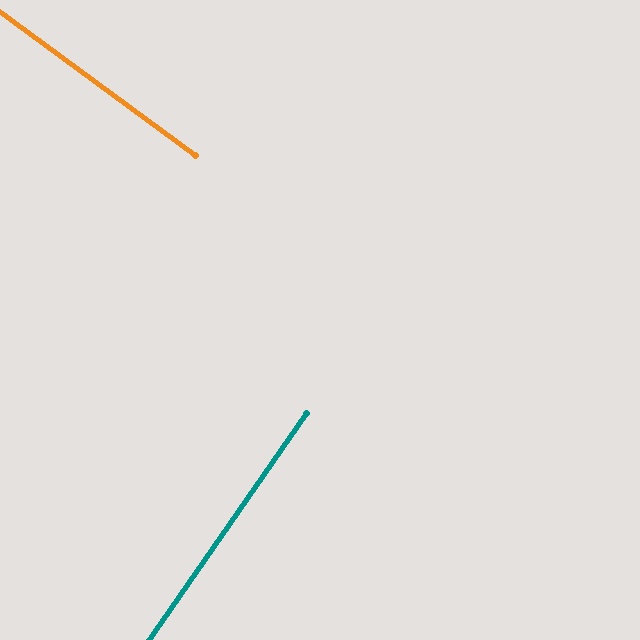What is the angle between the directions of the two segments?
Approximately 89 degrees.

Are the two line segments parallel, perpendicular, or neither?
Perpendicular — they meet at approximately 89°.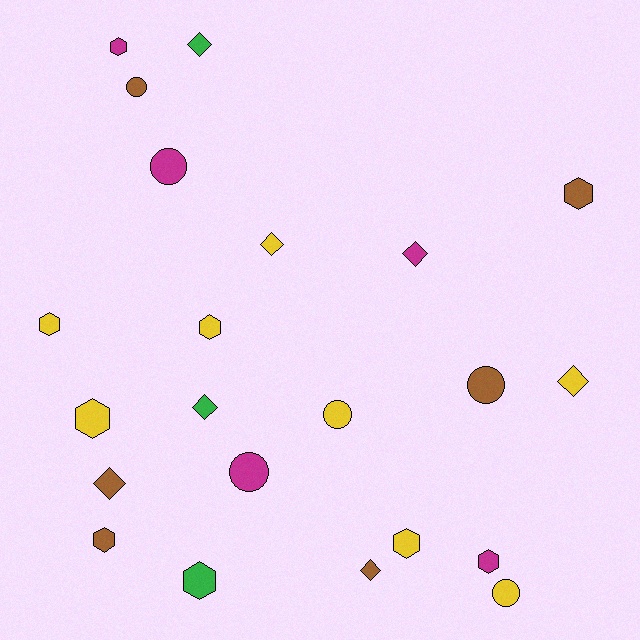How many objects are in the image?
There are 22 objects.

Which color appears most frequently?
Yellow, with 8 objects.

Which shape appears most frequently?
Hexagon, with 9 objects.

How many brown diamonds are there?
There are 2 brown diamonds.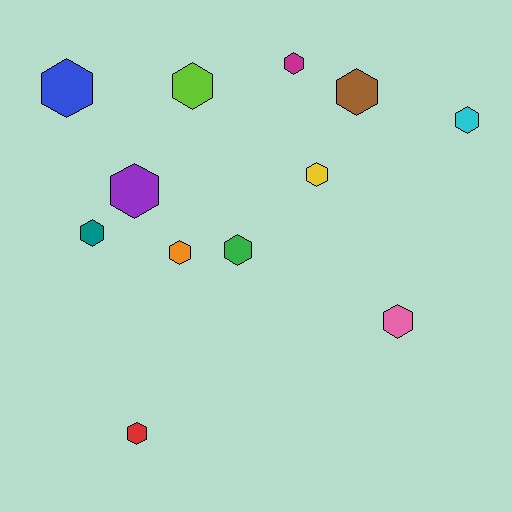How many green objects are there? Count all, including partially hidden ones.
There is 1 green object.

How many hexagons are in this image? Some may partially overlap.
There are 12 hexagons.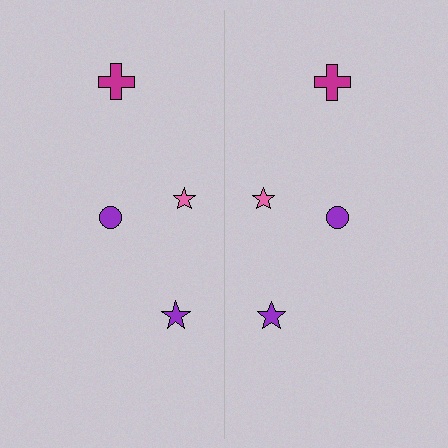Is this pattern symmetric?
Yes, this pattern has bilateral (reflection) symmetry.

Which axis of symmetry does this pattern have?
The pattern has a vertical axis of symmetry running through the center of the image.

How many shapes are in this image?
There are 8 shapes in this image.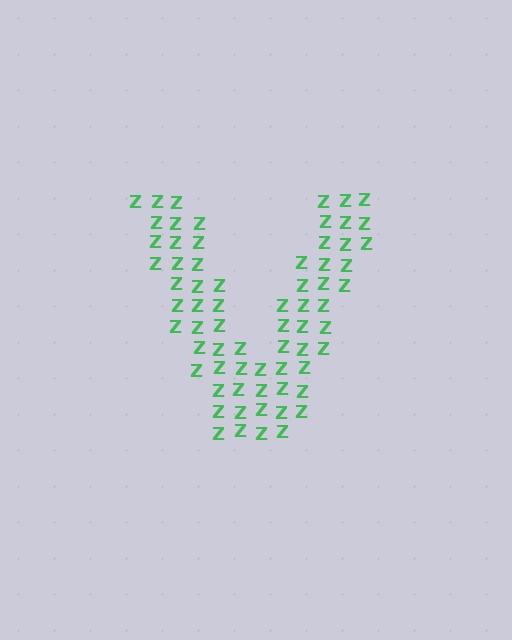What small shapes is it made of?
It is made of small letter Z's.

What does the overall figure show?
The overall figure shows the letter V.